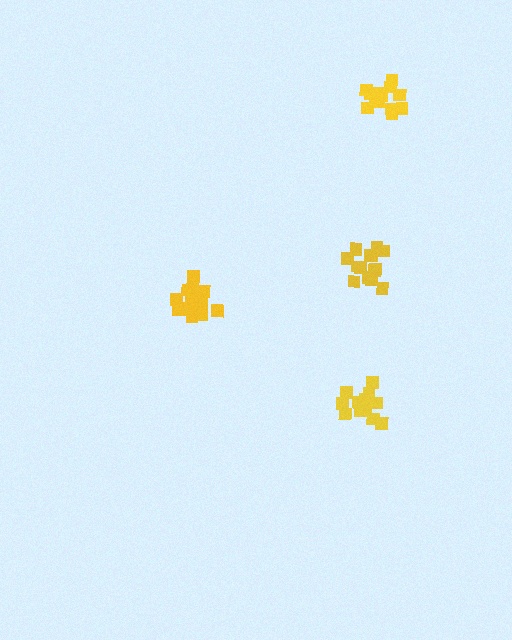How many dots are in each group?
Group 1: 14 dots, Group 2: 14 dots, Group 3: 12 dots, Group 4: 15 dots (55 total).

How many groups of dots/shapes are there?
There are 4 groups.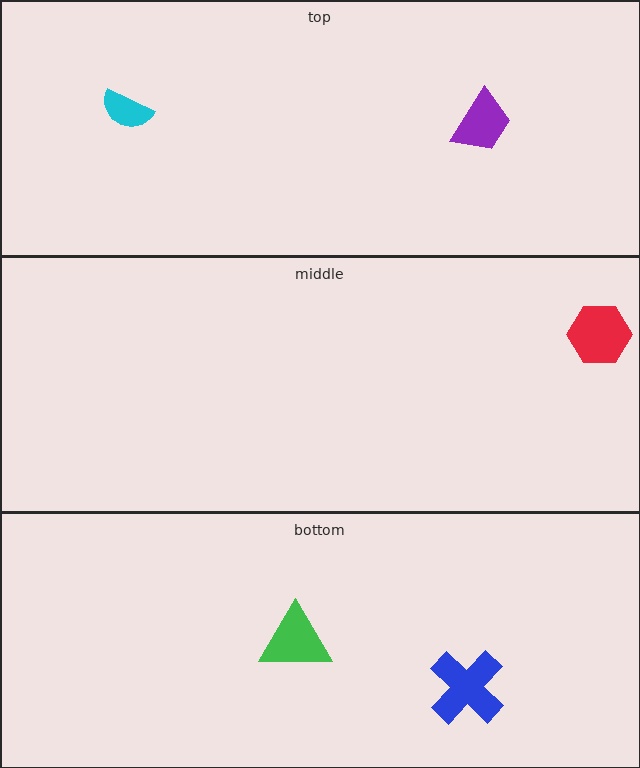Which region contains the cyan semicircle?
The top region.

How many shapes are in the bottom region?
2.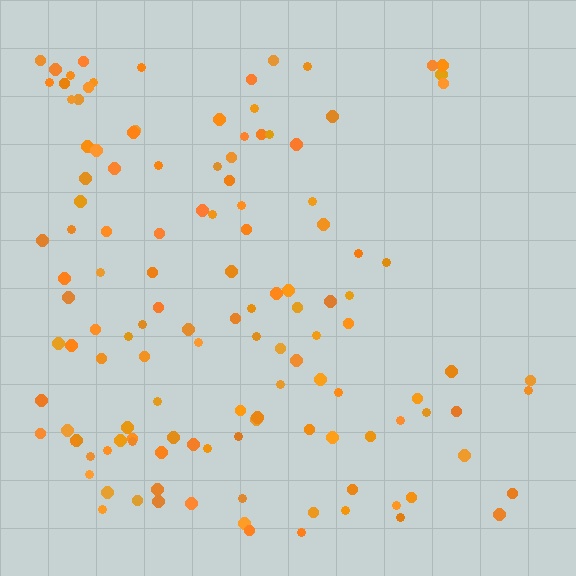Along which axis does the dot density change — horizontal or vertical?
Horizontal.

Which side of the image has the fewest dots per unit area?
The right.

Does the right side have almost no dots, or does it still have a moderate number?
Still a moderate number, just noticeably fewer than the left.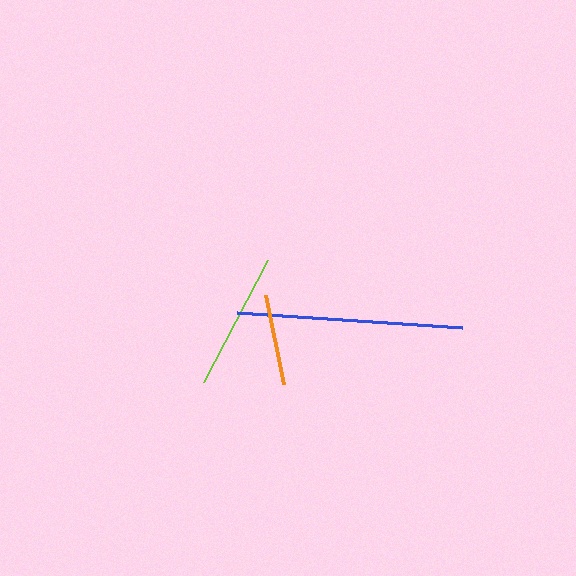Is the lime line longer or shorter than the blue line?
The blue line is longer than the lime line.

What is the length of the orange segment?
The orange segment is approximately 91 pixels long.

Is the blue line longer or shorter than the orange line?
The blue line is longer than the orange line.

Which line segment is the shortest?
The orange line is the shortest at approximately 91 pixels.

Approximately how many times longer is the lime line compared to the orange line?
The lime line is approximately 1.5 times the length of the orange line.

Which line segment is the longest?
The blue line is the longest at approximately 226 pixels.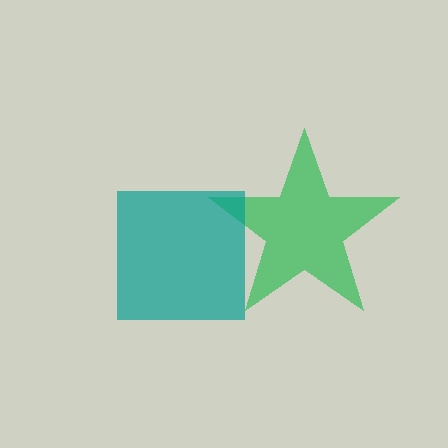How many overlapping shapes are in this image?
There are 2 overlapping shapes in the image.